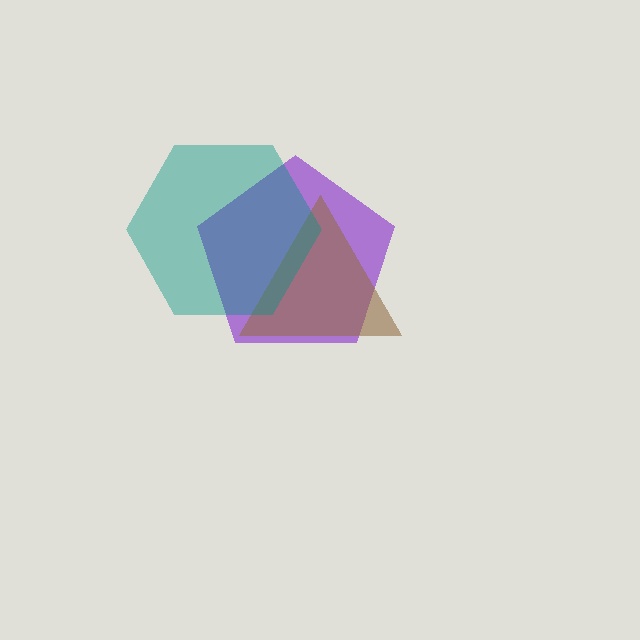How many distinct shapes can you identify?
There are 3 distinct shapes: a purple pentagon, a brown triangle, a teal hexagon.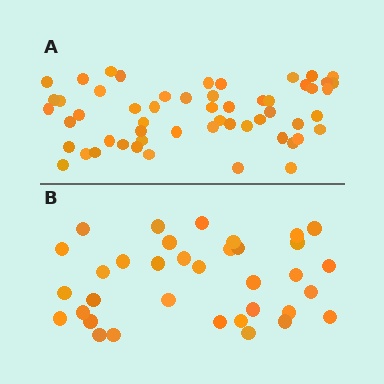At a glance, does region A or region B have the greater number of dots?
Region A (the top region) has more dots.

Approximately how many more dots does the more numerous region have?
Region A has approximately 20 more dots than region B.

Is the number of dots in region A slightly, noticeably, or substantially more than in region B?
Region A has substantially more. The ratio is roughly 1.6 to 1.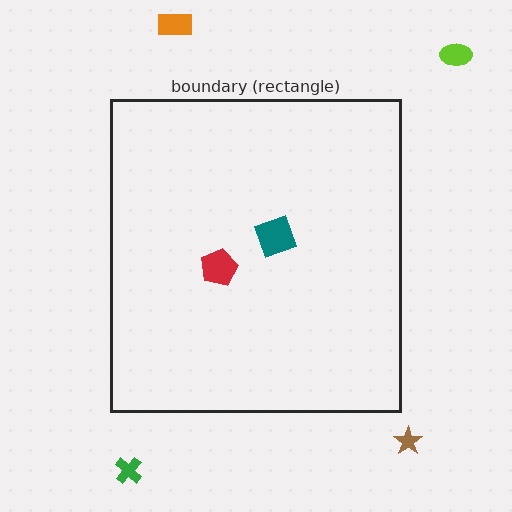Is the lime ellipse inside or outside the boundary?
Outside.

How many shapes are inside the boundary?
2 inside, 4 outside.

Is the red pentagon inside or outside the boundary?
Inside.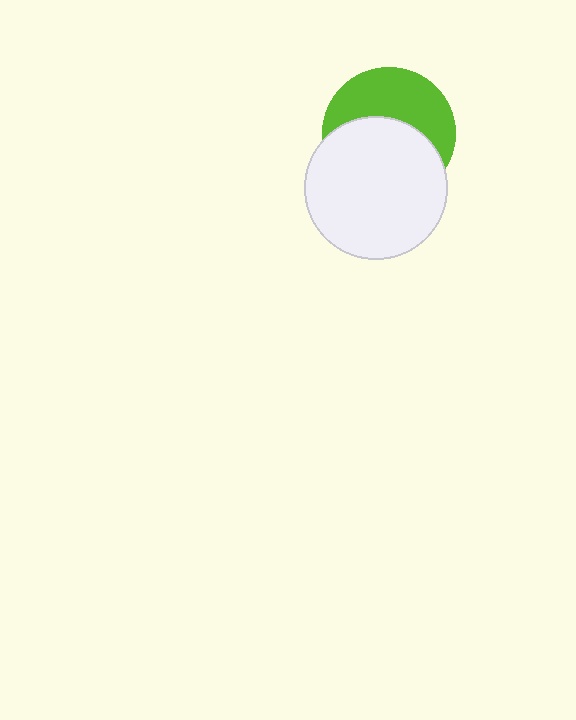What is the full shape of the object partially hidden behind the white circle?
The partially hidden object is a lime circle.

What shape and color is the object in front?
The object in front is a white circle.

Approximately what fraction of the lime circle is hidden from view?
Roughly 54% of the lime circle is hidden behind the white circle.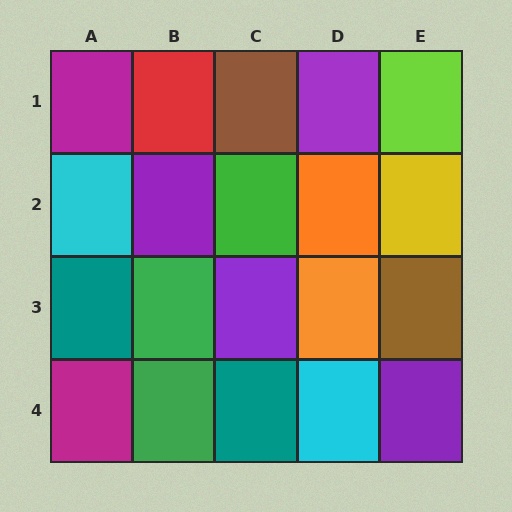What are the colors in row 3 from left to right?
Teal, green, purple, orange, brown.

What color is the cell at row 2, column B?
Purple.